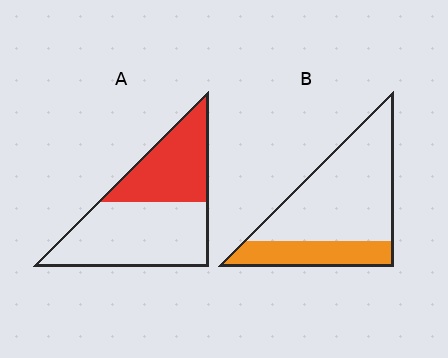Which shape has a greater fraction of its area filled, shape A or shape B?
Shape A.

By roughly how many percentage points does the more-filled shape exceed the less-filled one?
By roughly 15 percentage points (A over B).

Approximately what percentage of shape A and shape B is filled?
A is approximately 40% and B is approximately 25%.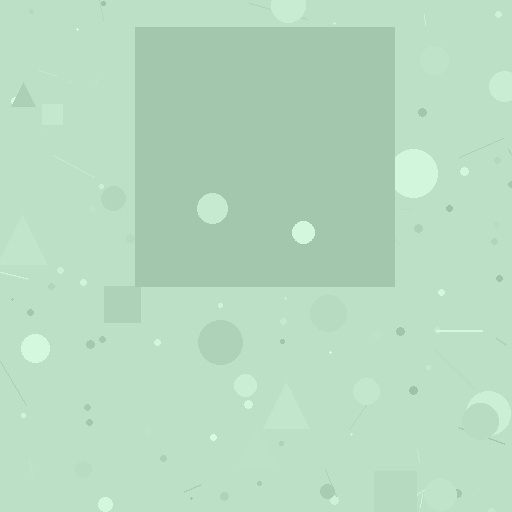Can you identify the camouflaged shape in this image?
The camouflaged shape is a square.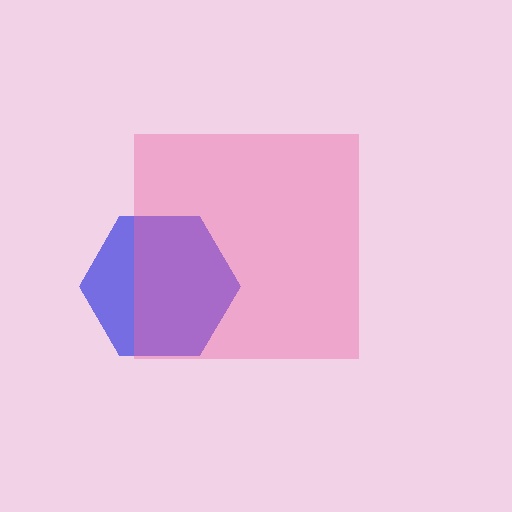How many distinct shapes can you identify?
There are 2 distinct shapes: a blue hexagon, a pink square.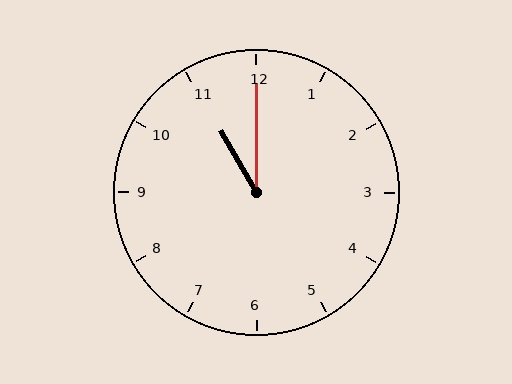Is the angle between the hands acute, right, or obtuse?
It is acute.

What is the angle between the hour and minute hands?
Approximately 30 degrees.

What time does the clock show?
11:00.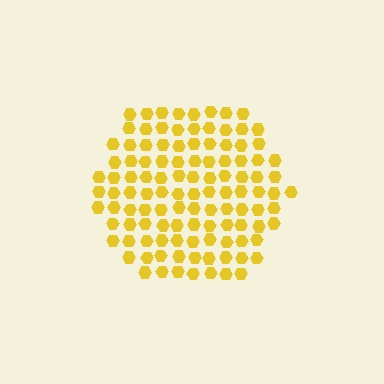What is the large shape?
The large shape is a hexagon.